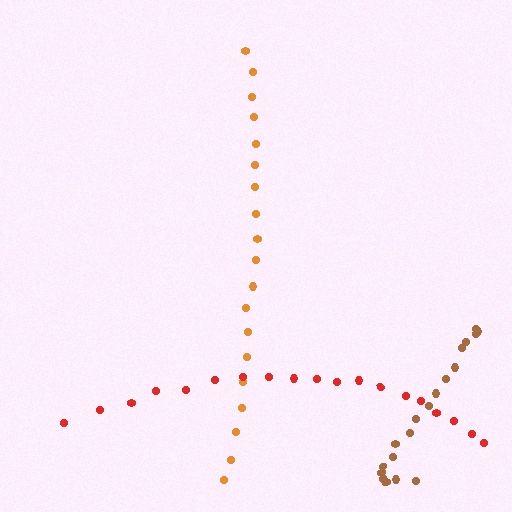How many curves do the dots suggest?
There are 3 distinct paths.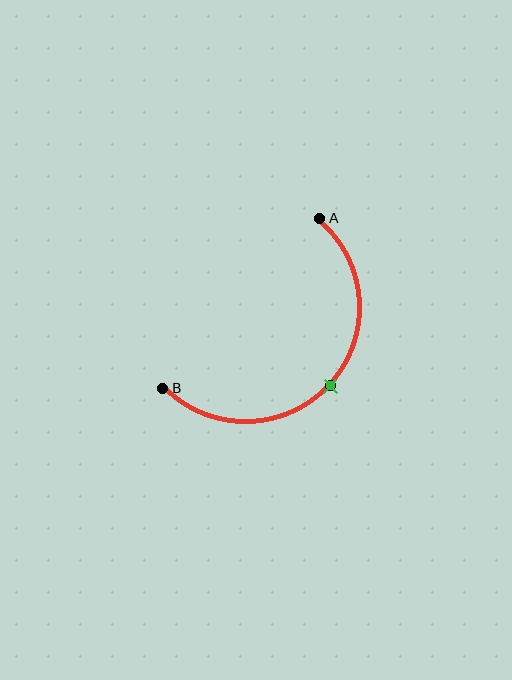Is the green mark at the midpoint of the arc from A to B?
Yes. The green mark lies on the arc at equal arc-length from both A and B — it is the arc midpoint.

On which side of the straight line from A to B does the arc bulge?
The arc bulges below and to the right of the straight line connecting A and B.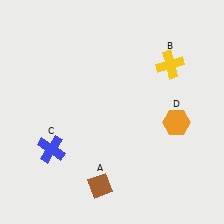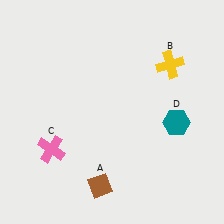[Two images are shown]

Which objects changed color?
C changed from blue to pink. D changed from orange to teal.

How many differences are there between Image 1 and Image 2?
There are 2 differences between the two images.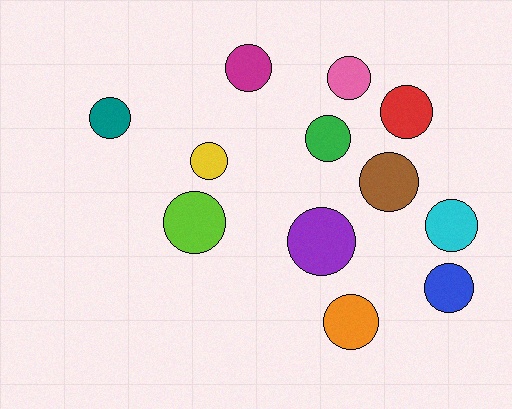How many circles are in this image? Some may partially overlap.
There are 12 circles.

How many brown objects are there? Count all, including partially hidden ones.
There is 1 brown object.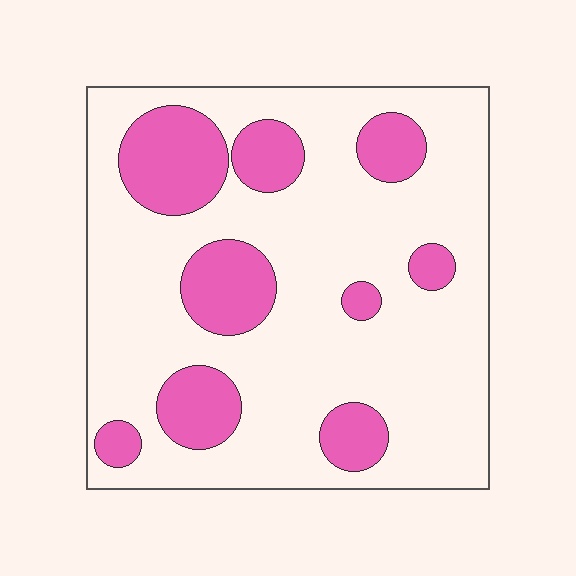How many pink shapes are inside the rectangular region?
9.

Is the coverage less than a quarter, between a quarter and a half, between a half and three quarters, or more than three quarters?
Less than a quarter.